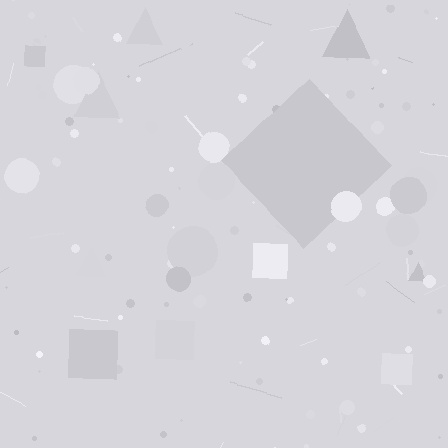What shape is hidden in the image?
A diamond is hidden in the image.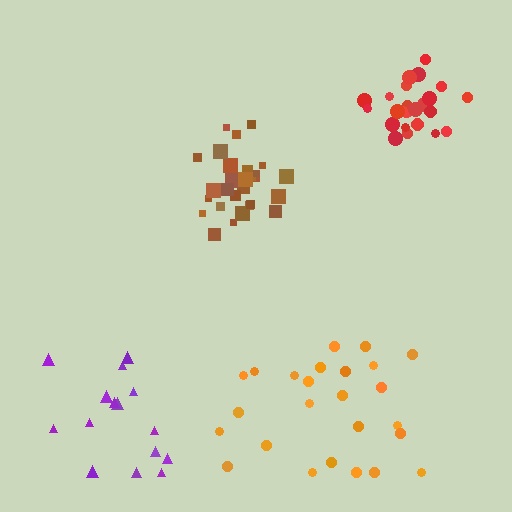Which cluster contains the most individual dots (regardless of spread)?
Brown (30).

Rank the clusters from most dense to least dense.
red, brown, orange, purple.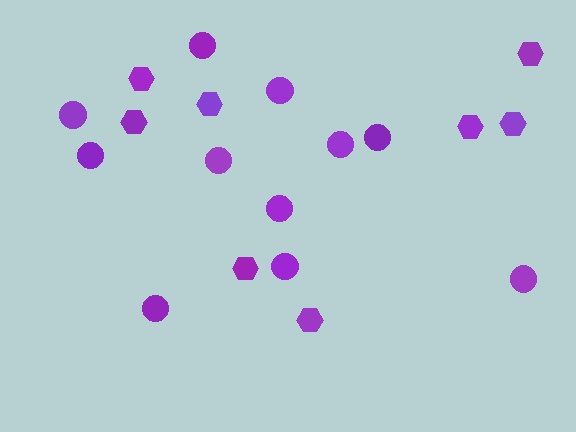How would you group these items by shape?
There are 2 groups: one group of circles (11) and one group of hexagons (8).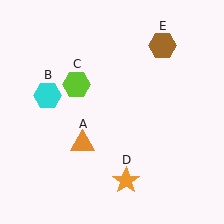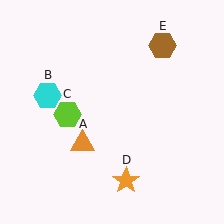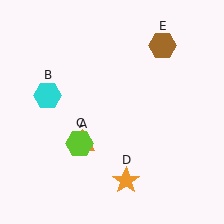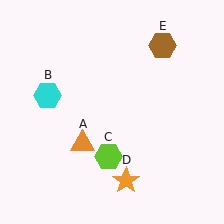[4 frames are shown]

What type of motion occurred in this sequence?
The lime hexagon (object C) rotated counterclockwise around the center of the scene.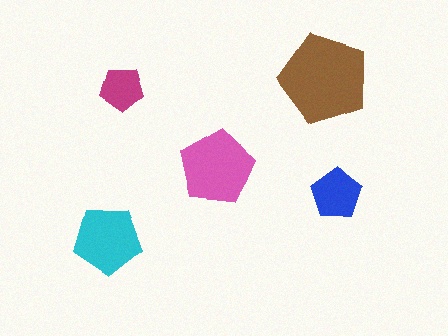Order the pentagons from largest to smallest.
the brown one, the pink one, the cyan one, the blue one, the magenta one.